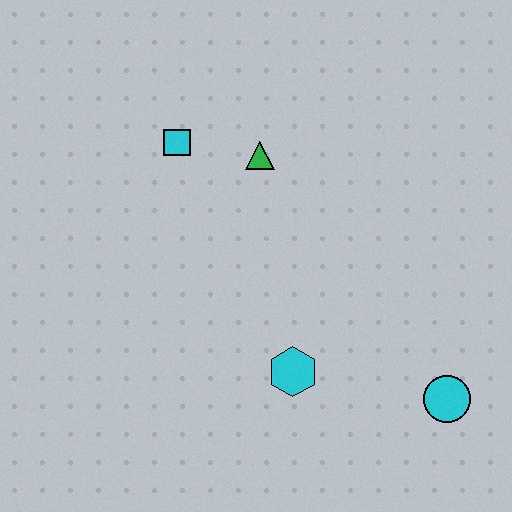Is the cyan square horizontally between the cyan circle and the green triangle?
No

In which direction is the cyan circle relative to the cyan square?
The cyan circle is to the right of the cyan square.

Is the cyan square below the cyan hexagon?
No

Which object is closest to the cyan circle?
The cyan hexagon is closest to the cyan circle.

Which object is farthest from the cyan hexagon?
The cyan square is farthest from the cyan hexagon.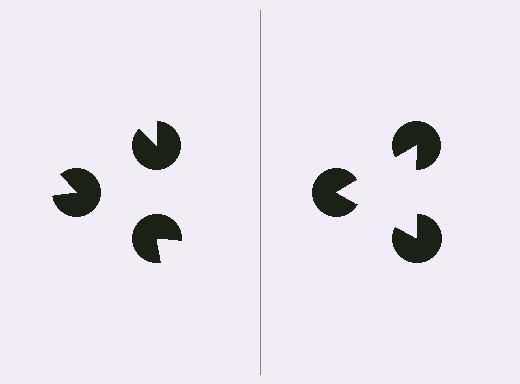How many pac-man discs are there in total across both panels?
6 — 3 on each side.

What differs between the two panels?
The pac-man discs are positioned identically on both sides; only the wedge orientations differ. On the right they align to a triangle; on the left they are misaligned.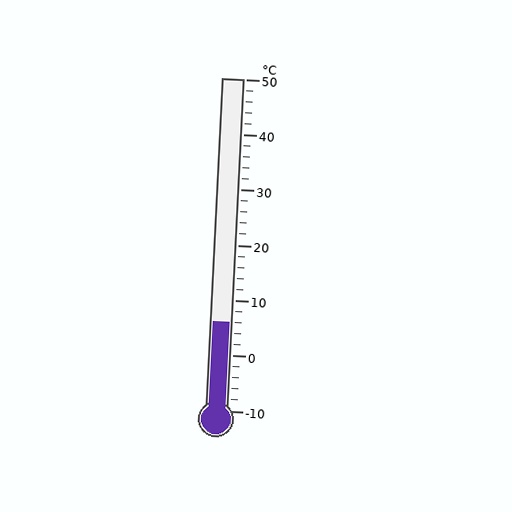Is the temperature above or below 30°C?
The temperature is below 30°C.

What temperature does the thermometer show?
The thermometer shows approximately 6°C.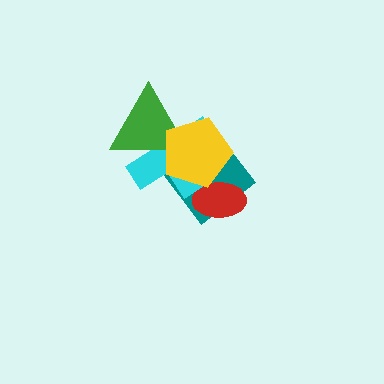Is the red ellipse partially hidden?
Yes, it is partially covered by another shape.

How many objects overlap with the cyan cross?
3 objects overlap with the cyan cross.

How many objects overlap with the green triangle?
3 objects overlap with the green triangle.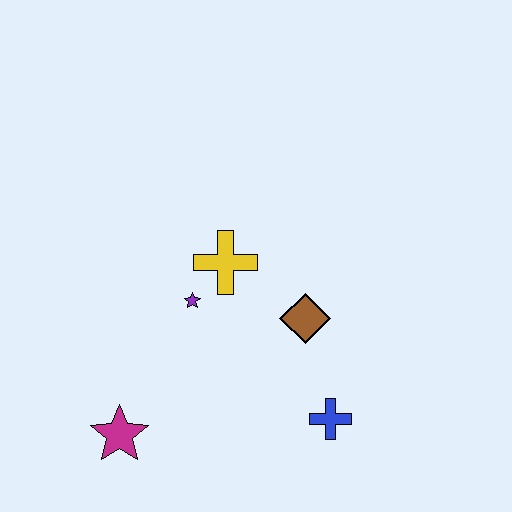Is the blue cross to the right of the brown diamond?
Yes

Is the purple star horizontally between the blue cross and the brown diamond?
No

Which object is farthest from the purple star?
The blue cross is farthest from the purple star.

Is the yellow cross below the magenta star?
No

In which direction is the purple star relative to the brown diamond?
The purple star is to the left of the brown diamond.